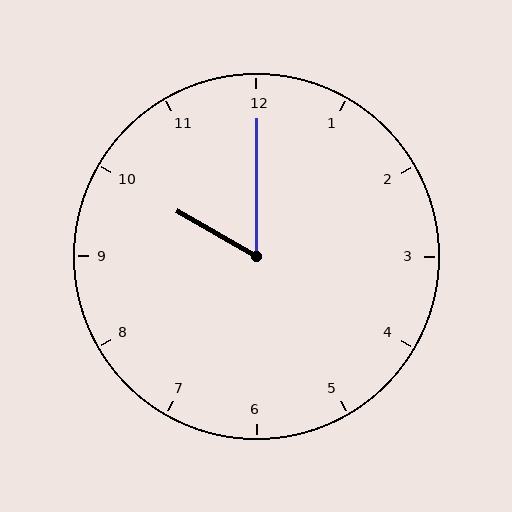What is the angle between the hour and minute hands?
Approximately 60 degrees.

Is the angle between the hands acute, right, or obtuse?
It is acute.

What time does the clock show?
10:00.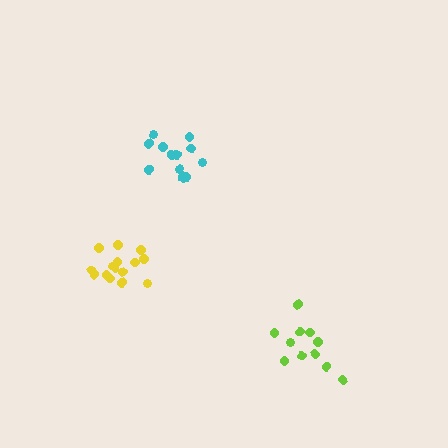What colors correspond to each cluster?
The clusters are colored: yellow, lime, cyan.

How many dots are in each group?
Group 1: 15 dots, Group 2: 11 dots, Group 3: 13 dots (39 total).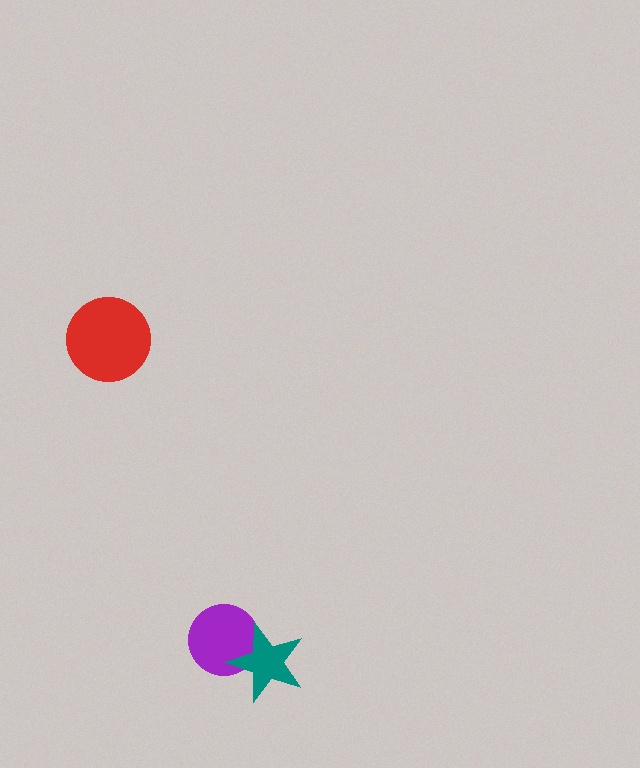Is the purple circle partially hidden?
Yes, it is partially covered by another shape.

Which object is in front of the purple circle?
The teal star is in front of the purple circle.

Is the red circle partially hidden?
No, no other shape covers it.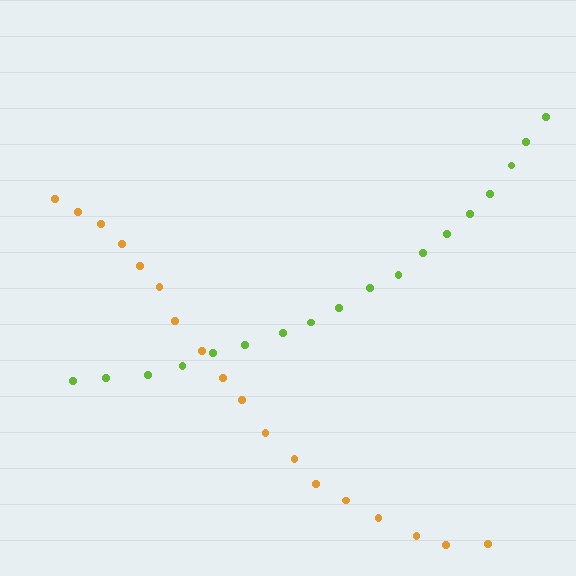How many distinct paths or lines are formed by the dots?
There are 2 distinct paths.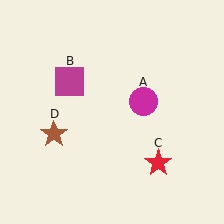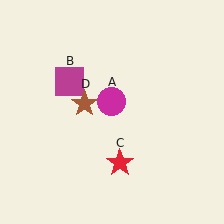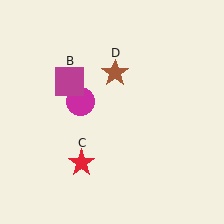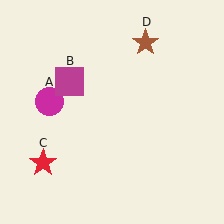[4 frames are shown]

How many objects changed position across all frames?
3 objects changed position: magenta circle (object A), red star (object C), brown star (object D).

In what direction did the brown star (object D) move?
The brown star (object D) moved up and to the right.